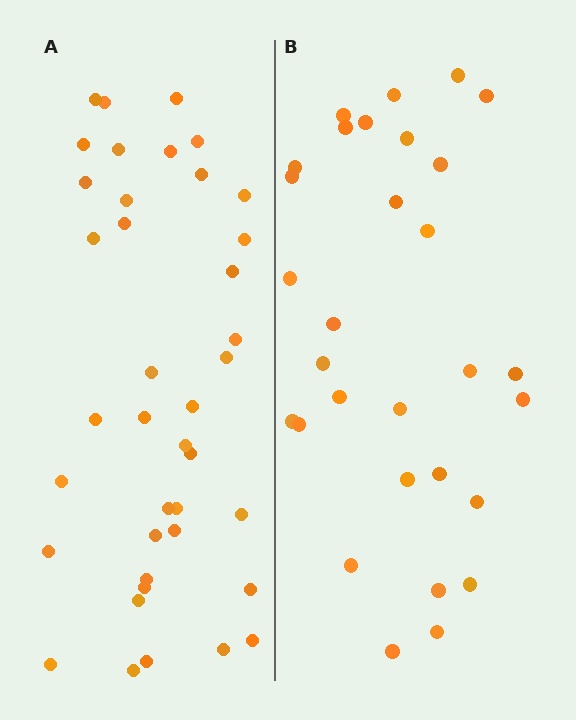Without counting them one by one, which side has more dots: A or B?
Region A (the left region) has more dots.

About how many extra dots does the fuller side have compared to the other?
Region A has roughly 8 or so more dots than region B.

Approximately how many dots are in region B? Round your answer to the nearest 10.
About 30 dots.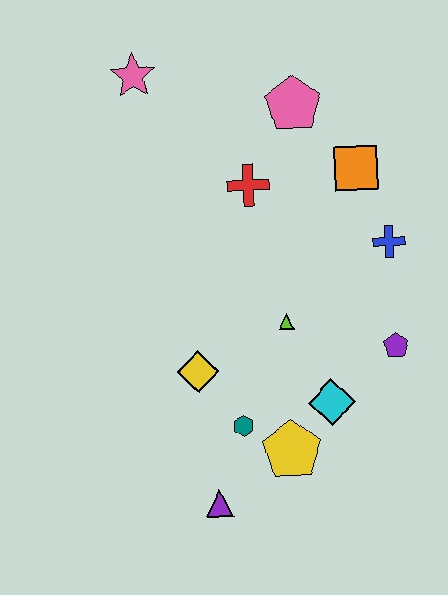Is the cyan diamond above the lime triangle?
No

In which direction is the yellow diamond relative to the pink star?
The yellow diamond is below the pink star.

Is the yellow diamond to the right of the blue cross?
No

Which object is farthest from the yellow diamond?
The pink star is farthest from the yellow diamond.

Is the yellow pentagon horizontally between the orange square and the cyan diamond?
No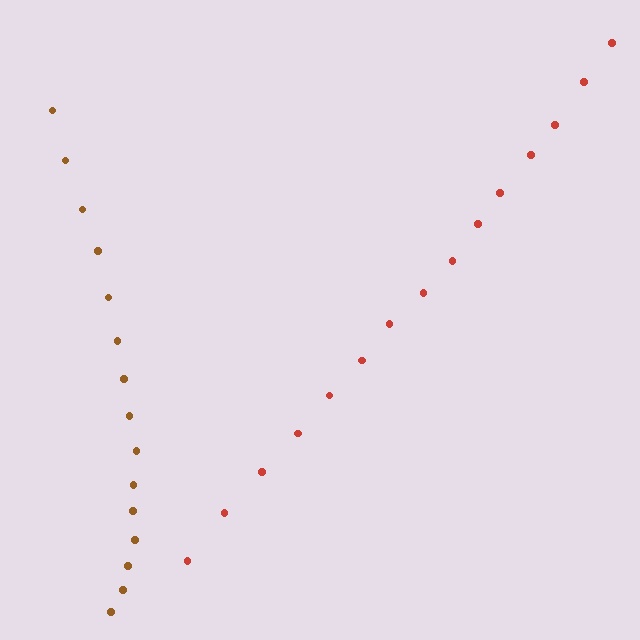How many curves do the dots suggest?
There are 2 distinct paths.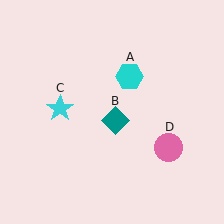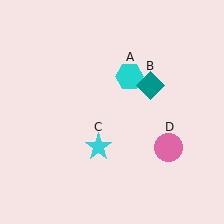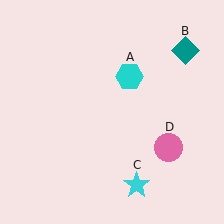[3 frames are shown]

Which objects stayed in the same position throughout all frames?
Cyan hexagon (object A) and pink circle (object D) remained stationary.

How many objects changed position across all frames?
2 objects changed position: teal diamond (object B), cyan star (object C).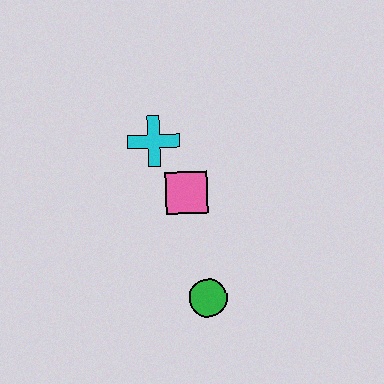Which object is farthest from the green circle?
The cyan cross is farthest from the green circle.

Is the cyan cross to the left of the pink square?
Yes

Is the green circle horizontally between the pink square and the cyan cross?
No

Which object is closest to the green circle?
The pink square is closest to the green circle.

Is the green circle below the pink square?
Yes